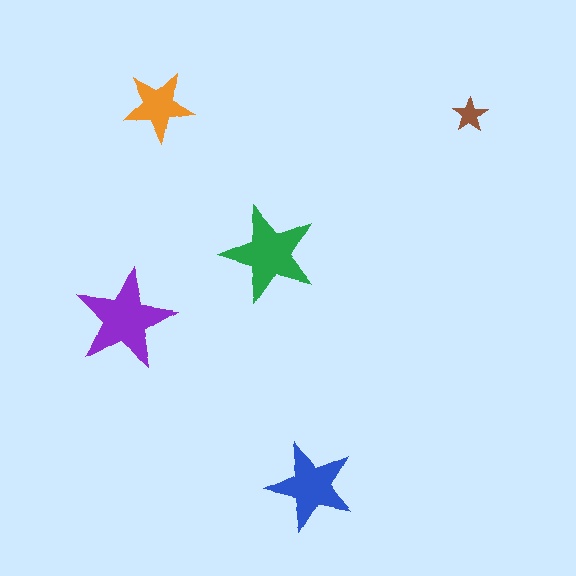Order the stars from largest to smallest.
the purple one, the green one, the blue one, the orange one, the brown one.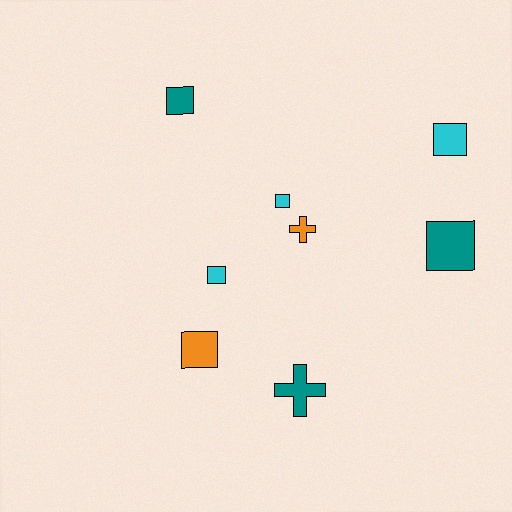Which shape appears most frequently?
Square, with 6 objects.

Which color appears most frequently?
Cyan, with 3 objects.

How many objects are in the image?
There are 8 objects.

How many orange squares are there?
There is 1 orange square.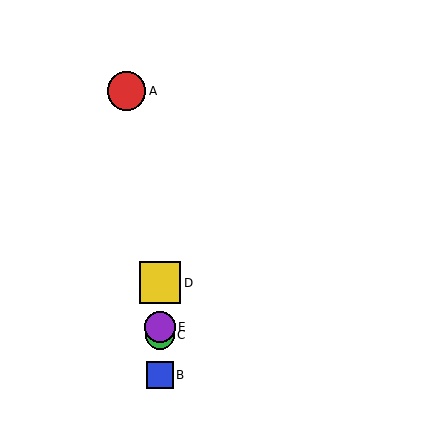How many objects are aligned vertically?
4 objects (B, C, D, E) are aligned vertically.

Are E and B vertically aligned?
Yes, both are at x≈160.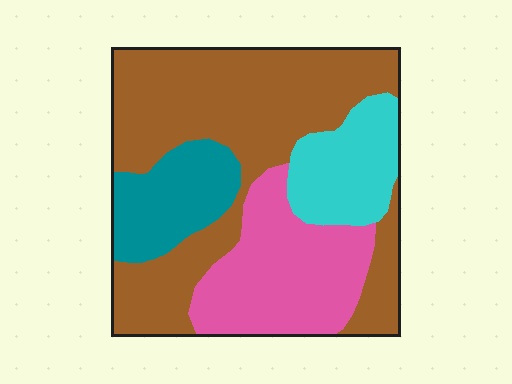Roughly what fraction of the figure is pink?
Pink takes up about one quarter (1/4) of the figure.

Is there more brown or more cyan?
Brown.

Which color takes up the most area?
Brown, at roughly 50%.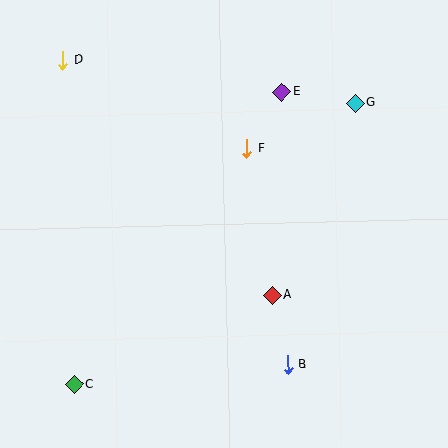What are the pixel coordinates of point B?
Point B is at (288, 365).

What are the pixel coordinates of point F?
Point F is at (247, 149).